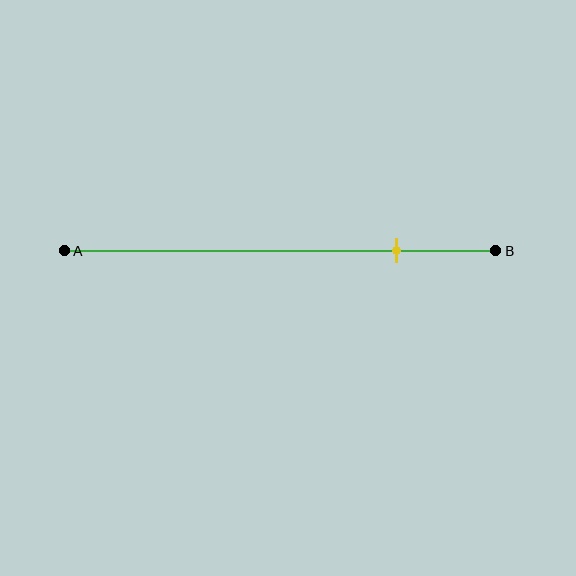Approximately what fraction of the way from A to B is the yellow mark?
The yellow mark is approximately 75% of the way from A to B.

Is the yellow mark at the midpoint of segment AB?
No, the mark is at about 75% from A, not at the 50% midpoint.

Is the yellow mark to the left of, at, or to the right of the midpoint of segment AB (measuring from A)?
The yellow mark is to the right of the midpoint of segment AB.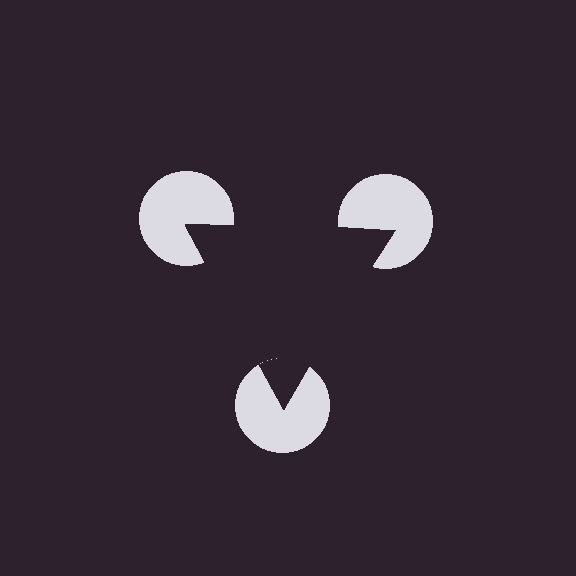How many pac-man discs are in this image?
There are 3 — one at each vertex of the illusory triangle.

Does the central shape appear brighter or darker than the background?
It typically appears slightly darker than the background, even though no actual brightness change is drawn.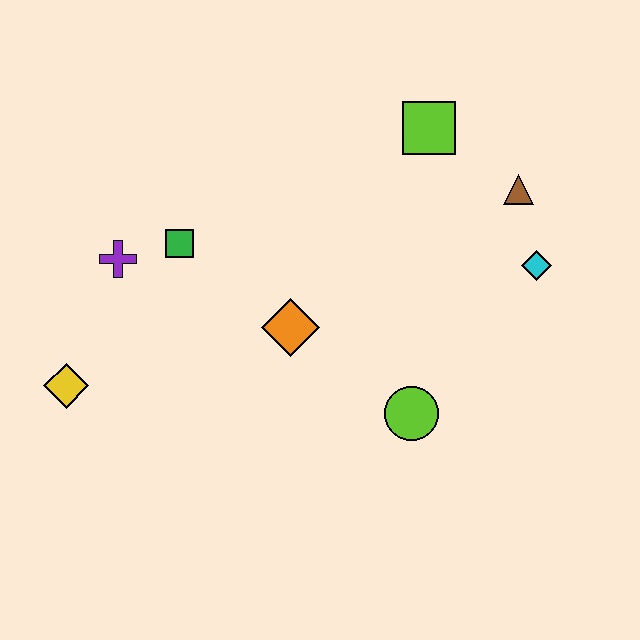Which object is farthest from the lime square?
The yellow diamond is farthest from the lime square.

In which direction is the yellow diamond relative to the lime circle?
The yellow diamond is to the left of the lime circle.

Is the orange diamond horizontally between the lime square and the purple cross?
Yes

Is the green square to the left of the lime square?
Yes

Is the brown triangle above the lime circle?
Yes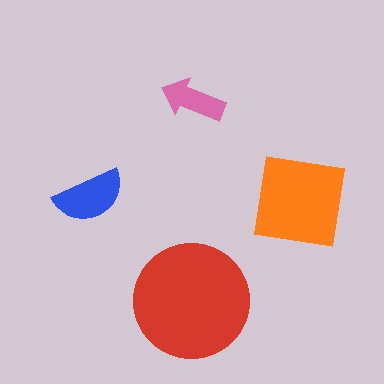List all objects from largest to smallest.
The red circle, the orange square, the blue semicircle, the pink arrow.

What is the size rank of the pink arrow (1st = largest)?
4th.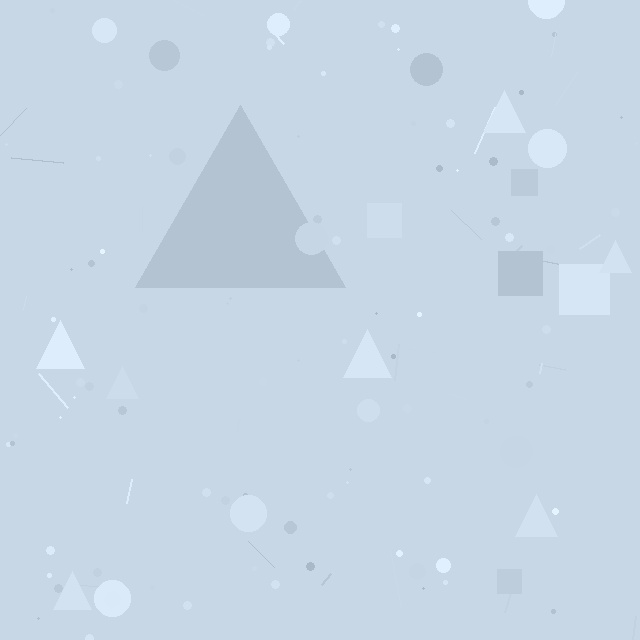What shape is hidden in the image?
A triangle is hidden in the image.